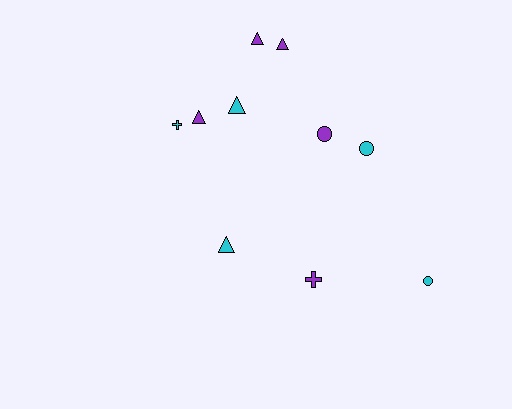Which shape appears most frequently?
Triangle, with 5 objects.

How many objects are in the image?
There are 10 objects.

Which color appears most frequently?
Cyan, with 5 objects.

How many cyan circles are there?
There are 2 cyan circles.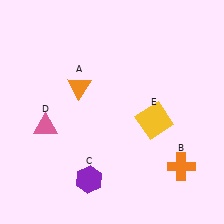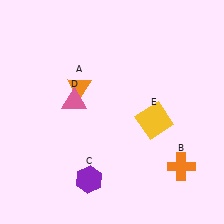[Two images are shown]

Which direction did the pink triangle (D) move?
The pink triangle (D) moved right.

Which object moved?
The pink triangle (D) moved right.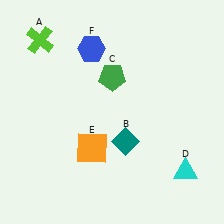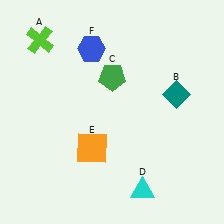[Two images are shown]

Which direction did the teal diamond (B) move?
The teal diamond (B) moved right.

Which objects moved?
The objects that moved are: the teal diamond (B), the cyan triangle (D).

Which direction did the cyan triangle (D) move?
The cyan triangle (D) moved left.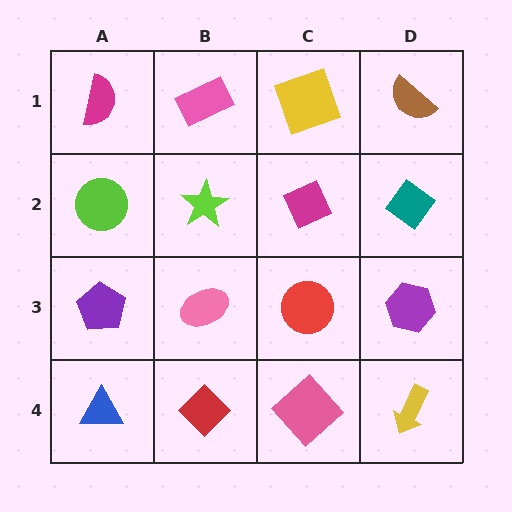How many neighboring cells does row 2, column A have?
3.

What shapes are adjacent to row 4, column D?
A purple hexagon (row 3, column D), a pink diamond (row 4, column C).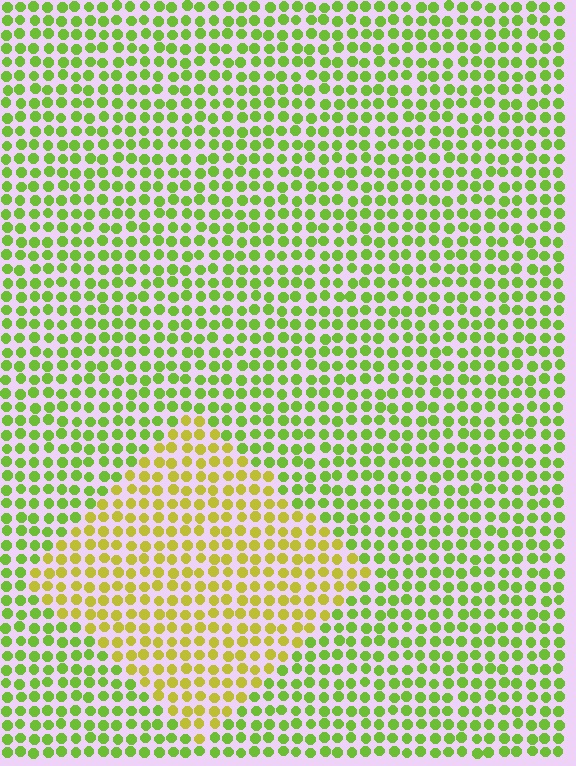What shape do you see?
I see a diamond.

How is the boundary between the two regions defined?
The boundary is defined purely by a slight shift in hue (about 36 degrees). Spacing, size, and orientation are identical on both sides.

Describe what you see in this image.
The image is filled with small lime elements in a uniform arrangement. A diamond-shaped region is visible where the elements are tinted to a slightly different hue, forming a subtle color boundary.